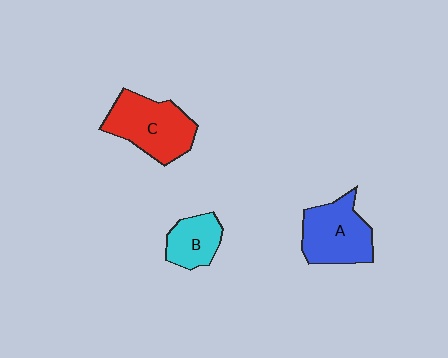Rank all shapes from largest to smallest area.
From largest to smallest: C (red), A (blue), B (cyan).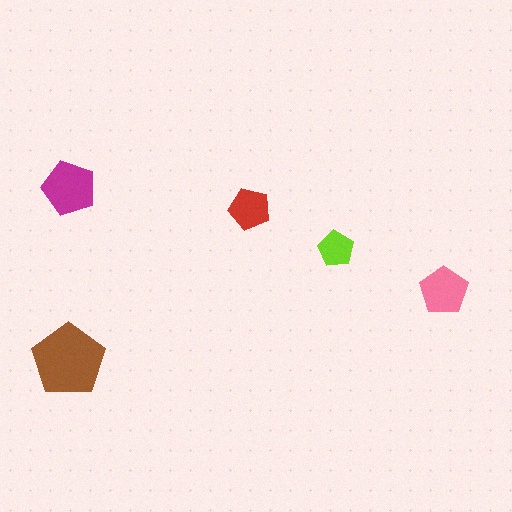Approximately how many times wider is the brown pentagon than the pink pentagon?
About 1.5 times wider.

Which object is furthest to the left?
The brown pentagon is leftmost.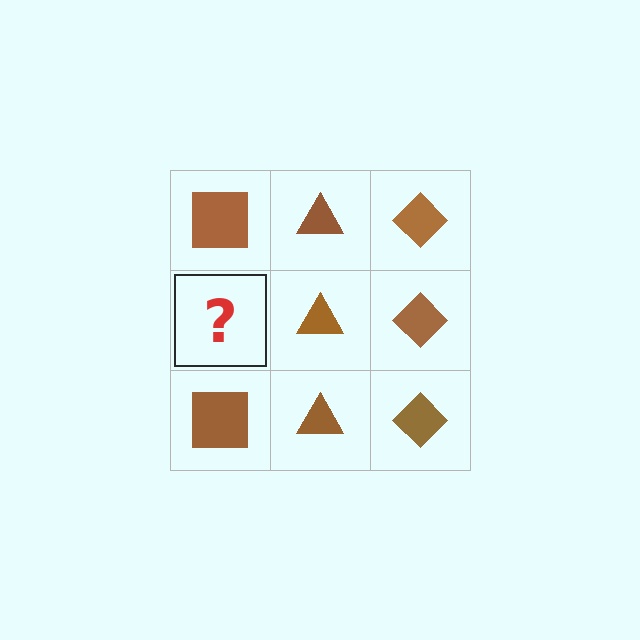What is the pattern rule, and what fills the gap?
The rule is that each column has a consistent shape. The gap should be filled with a brown square.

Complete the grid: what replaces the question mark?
The question mark should be replaced with a brown square.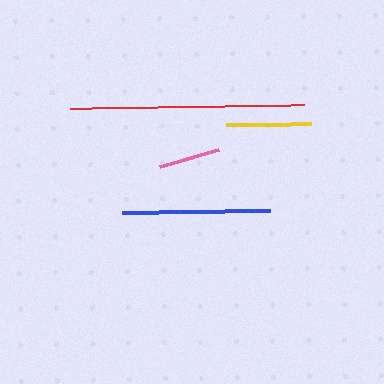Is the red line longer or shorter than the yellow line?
The red line is longer than the yellow line.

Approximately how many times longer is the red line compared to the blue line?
The red line is approximately 1.6 times the length of the blue line.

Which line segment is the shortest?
The pink line is the shortest at approximately 62 pixels.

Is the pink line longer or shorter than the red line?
The red line is longer than the pink line.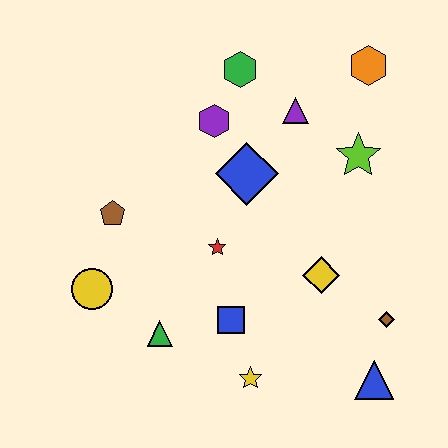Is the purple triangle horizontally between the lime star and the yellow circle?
Yes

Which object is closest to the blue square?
The yellow star is closest to the blue square.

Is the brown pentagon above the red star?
Yes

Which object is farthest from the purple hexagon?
The blue triangle is farthest from the purple hexagon.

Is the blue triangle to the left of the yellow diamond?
No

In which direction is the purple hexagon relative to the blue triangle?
The purple hexagon is above the blue triangle.